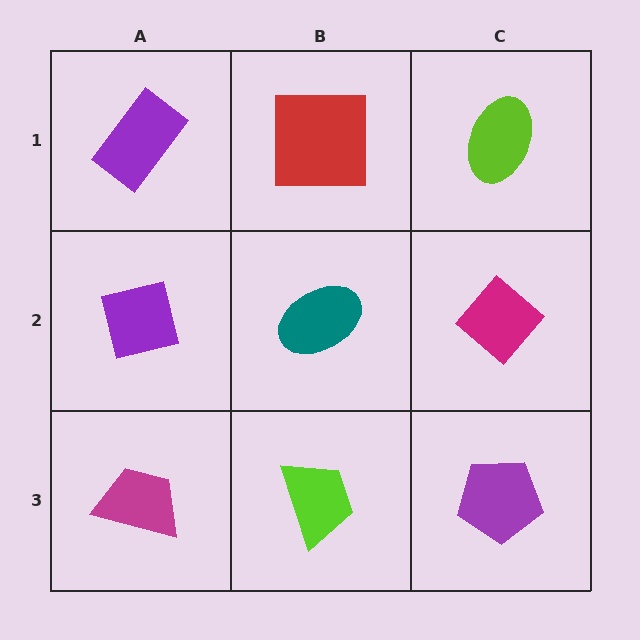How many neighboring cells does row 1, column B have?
3.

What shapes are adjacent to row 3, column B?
A teal ellipse (row 2, column B), a magenta trapezoid (row 3, column A), a purple pentagon (row 3, column C).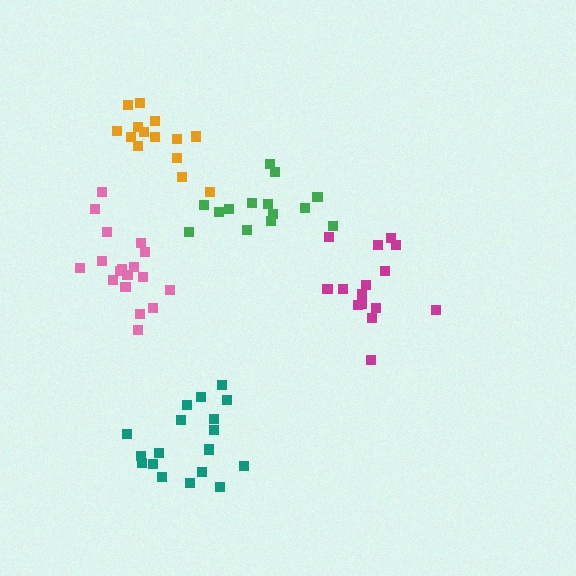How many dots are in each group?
Group 1: 14 dots, Group 2: 18 dots, Group 3: 15 dots, Group 4: 18 dots, Group 5: 14 dots (79 total).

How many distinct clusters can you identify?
There are 5 distinct clusters.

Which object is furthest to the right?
The magenta cluster is rightmost.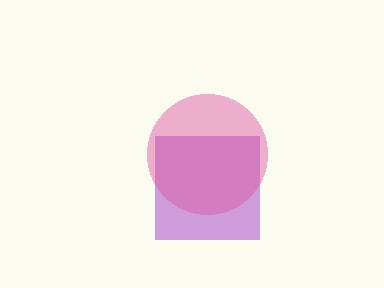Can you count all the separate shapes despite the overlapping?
Yes, there are 2 separate shapes.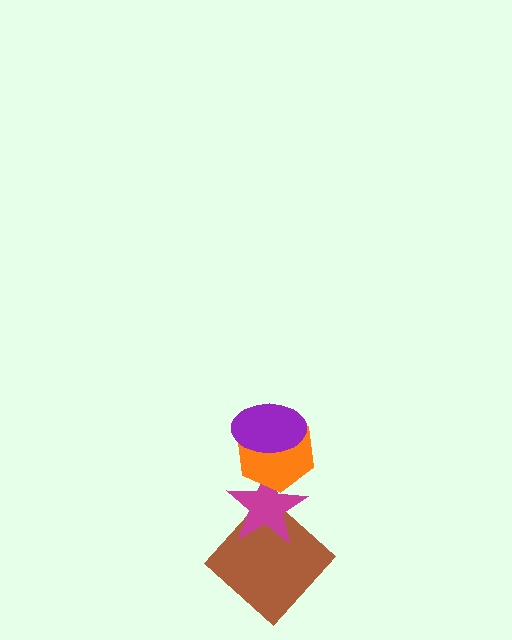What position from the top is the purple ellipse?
The purple ellipse is 1st from the top.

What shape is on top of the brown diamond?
The magenta star is on top of the brown diamond.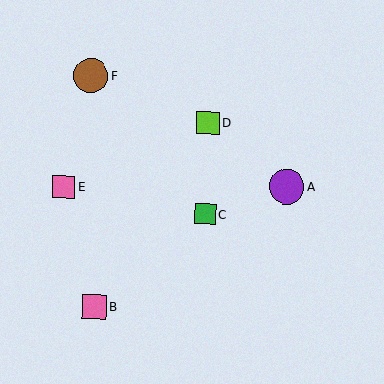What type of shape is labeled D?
Shape D is a lime square.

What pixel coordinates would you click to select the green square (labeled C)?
Click at (205, 214) to select the green square C.